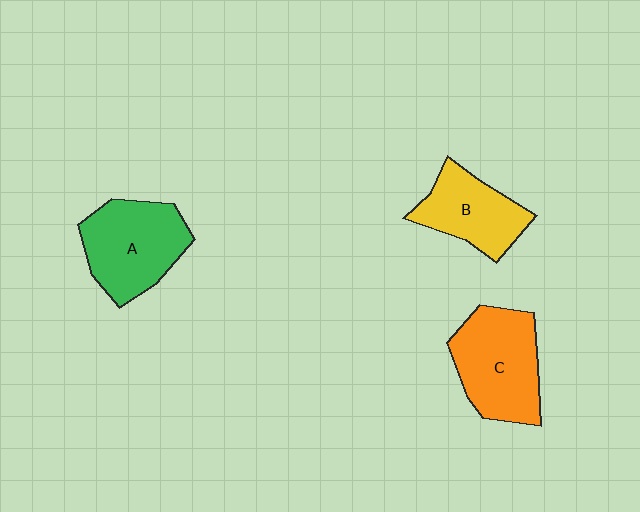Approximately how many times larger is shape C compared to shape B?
Approximately 1.3 times.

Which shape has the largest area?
Shape C (orange).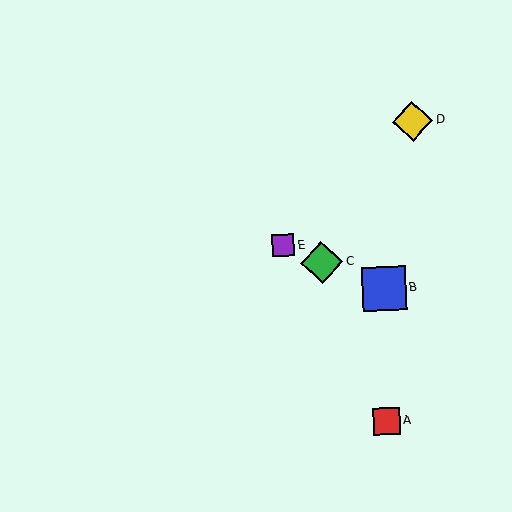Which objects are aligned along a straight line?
Objects B, C, E are aligned along a straight line.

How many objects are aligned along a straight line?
3 objects (B, C, E) are aligned along a straight line.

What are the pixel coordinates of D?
Object D is at (413, 121).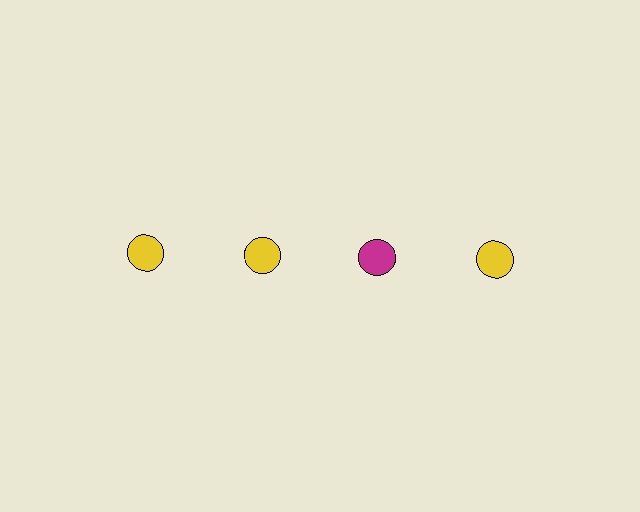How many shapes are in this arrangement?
There are 4 shapes arranged in a grid pattern.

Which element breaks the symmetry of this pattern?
The magenta circle in the top row, center column breaks the symmetry. All other shapes are yellow circles.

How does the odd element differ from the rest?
It has a different color: magenta instead of yellow.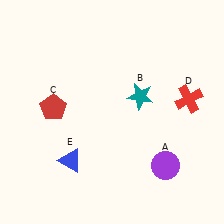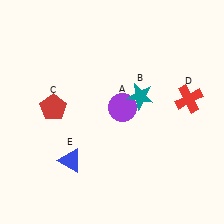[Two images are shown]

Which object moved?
The purple circle (A) moved up.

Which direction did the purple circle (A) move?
The purple circle (A) moved up.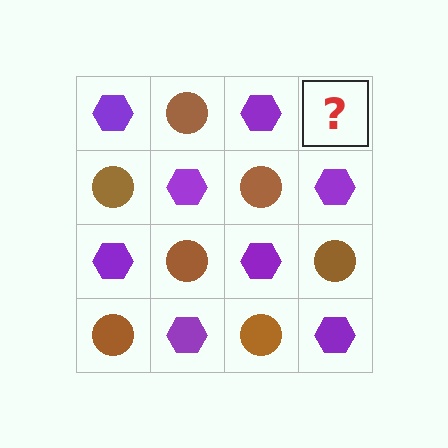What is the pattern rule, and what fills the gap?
The rule is that it alternates purple hexagon and brown circle in a checkerboard pattern. The gap should be filled with a brown circle.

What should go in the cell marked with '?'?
The missing cell should contain a brown circle.